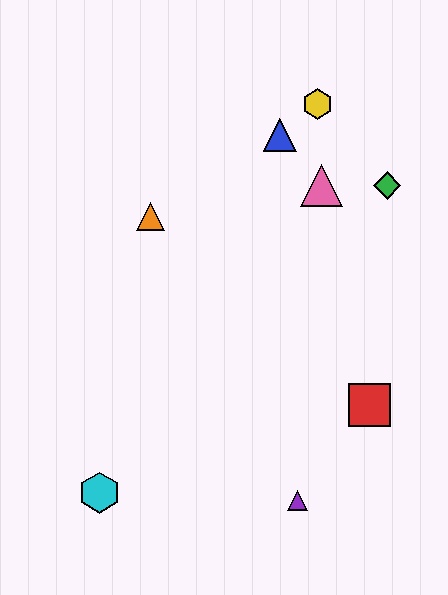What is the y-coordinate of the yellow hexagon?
The yellow hexagon is at y≈104.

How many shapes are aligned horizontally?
2 shapes (the green diamond, the pink triangle) are aligned horizontally.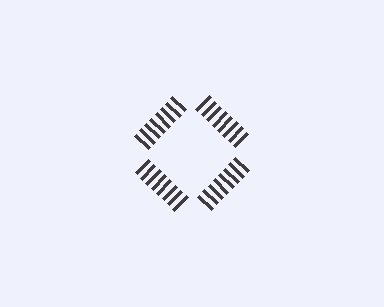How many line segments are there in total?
32 — 8 along each of the 4 edges.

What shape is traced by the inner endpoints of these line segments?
An illusory square — the line segments terminate on its edges but no continuous stroke is drawn.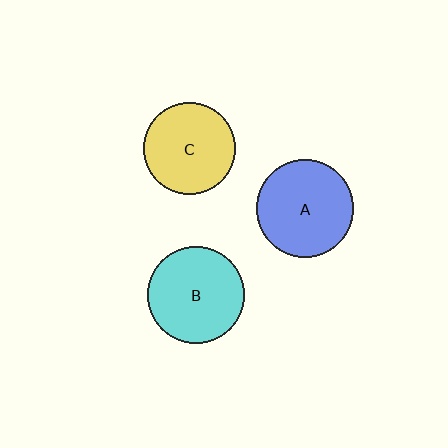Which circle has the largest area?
Circle A (blue).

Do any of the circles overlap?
No, none of the circles overlap.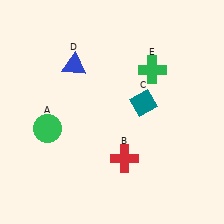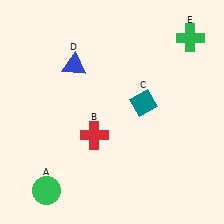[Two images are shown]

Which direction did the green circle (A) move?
The green circle (A) moved down.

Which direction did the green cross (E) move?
The green cross (E) moved right.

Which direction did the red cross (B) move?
The red cross (B) moved left.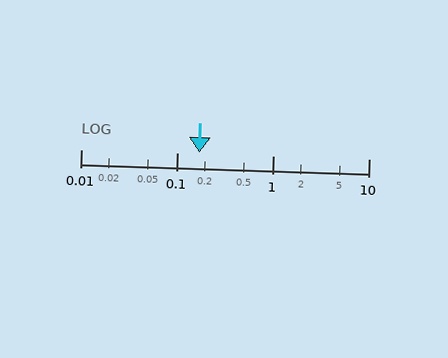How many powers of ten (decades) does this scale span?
The scale spans 3 decades, from 0.01 to 10.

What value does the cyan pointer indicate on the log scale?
The pointer indicates approximately 0.17.